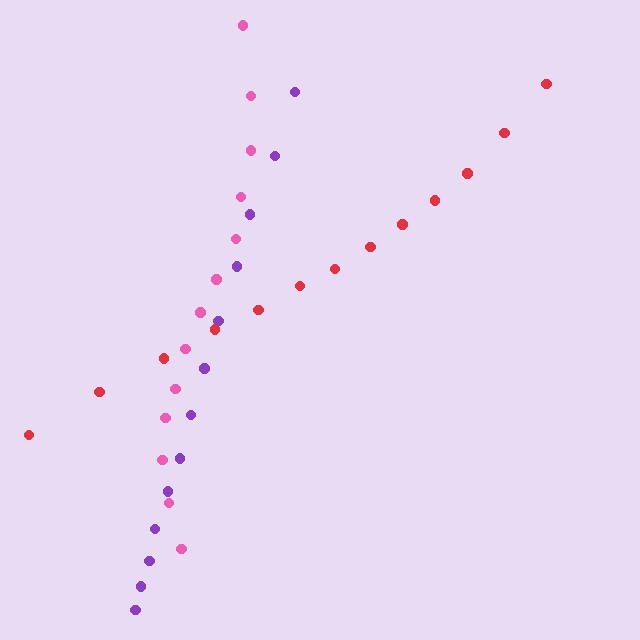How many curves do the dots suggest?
There are 3 distinct paths.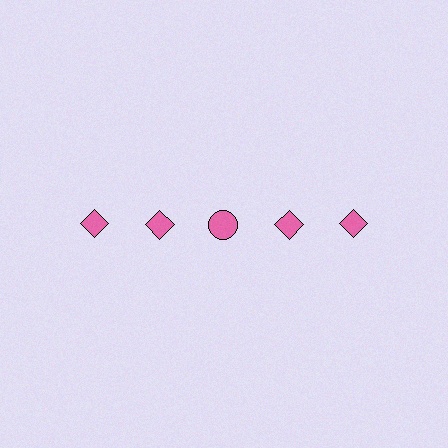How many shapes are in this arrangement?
There are 5 shapes arranged in a grid pattern.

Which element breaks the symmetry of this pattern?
The pink circle in the top row, center column breaks the symmetry. All other shapes are pink diamonds.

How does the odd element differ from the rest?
It has a different shape: circle instead of diamond.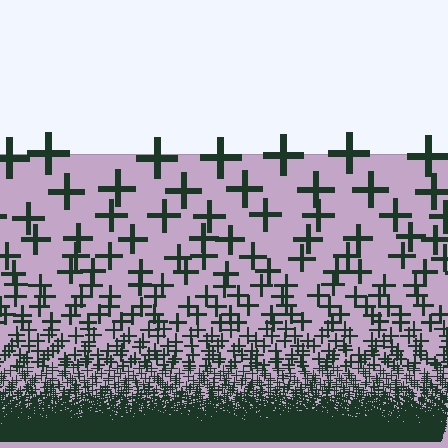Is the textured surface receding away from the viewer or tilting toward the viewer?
The surface appears to tilt toward the viewer. Texture elements get larger and sparser toward the top.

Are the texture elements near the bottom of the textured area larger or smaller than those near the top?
Smaller. The gradient is inverted — elements near the bottom are smaller and denser.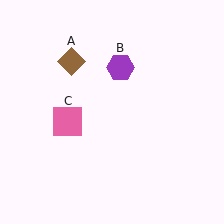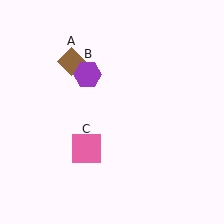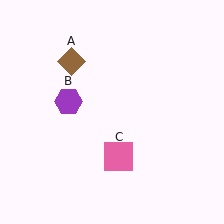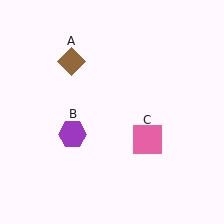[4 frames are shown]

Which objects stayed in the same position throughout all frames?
Brown diamond (object A) remained stationary.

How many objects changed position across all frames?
2 objects changed position: purple hexagon (object B), pink square (object C).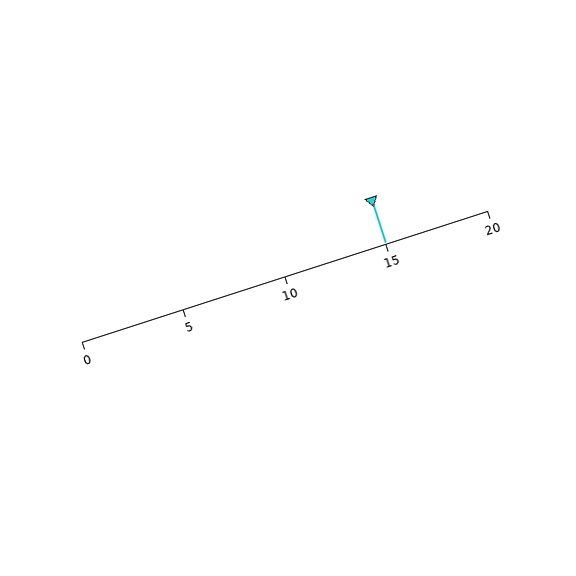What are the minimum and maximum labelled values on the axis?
The axis runs from 0 to 20.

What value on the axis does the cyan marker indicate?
The marker indicates approximately 15.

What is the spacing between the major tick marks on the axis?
The major ticks are spaced 5 apart.